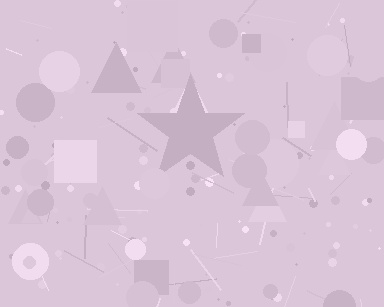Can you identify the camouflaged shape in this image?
The camouflaged shape is a star.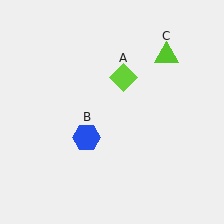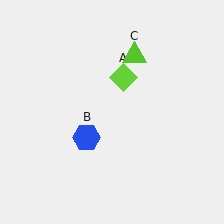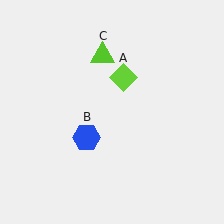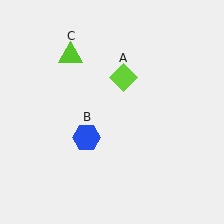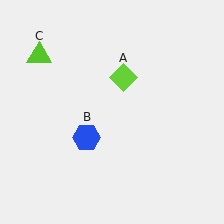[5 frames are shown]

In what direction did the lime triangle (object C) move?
The lime triangle (object C) moved left.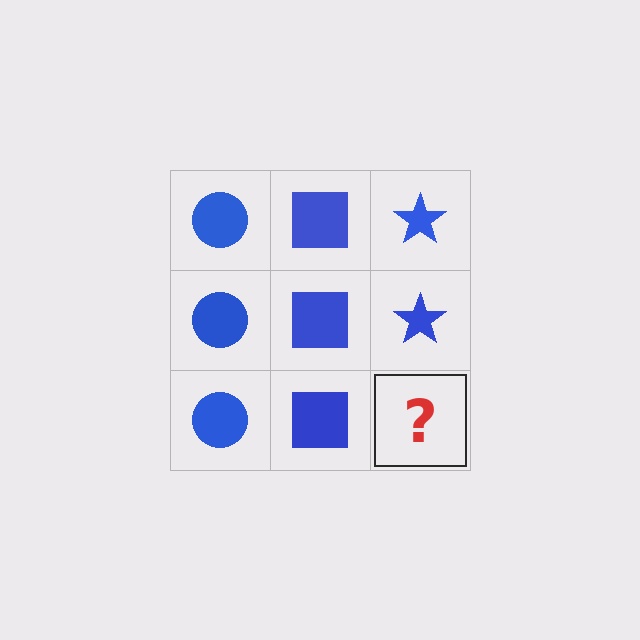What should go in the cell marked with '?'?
The missing cell should contain a blue star.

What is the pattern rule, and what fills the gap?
The rule is that each column has a consistent shape. The gap should be filled with a blue star.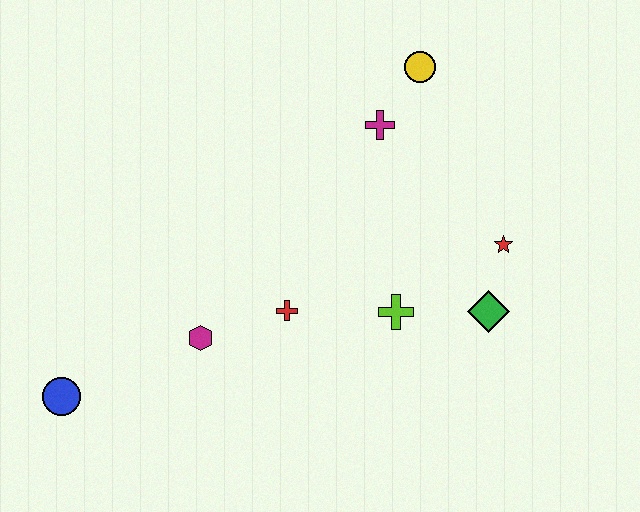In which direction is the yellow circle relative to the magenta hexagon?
The yellow circle is above the magenta hexagon.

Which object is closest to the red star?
The green diamond is closest to the red star.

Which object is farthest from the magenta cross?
The blue circle is farthest from the magenta cross.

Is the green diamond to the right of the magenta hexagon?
Yes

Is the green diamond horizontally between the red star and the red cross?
Yes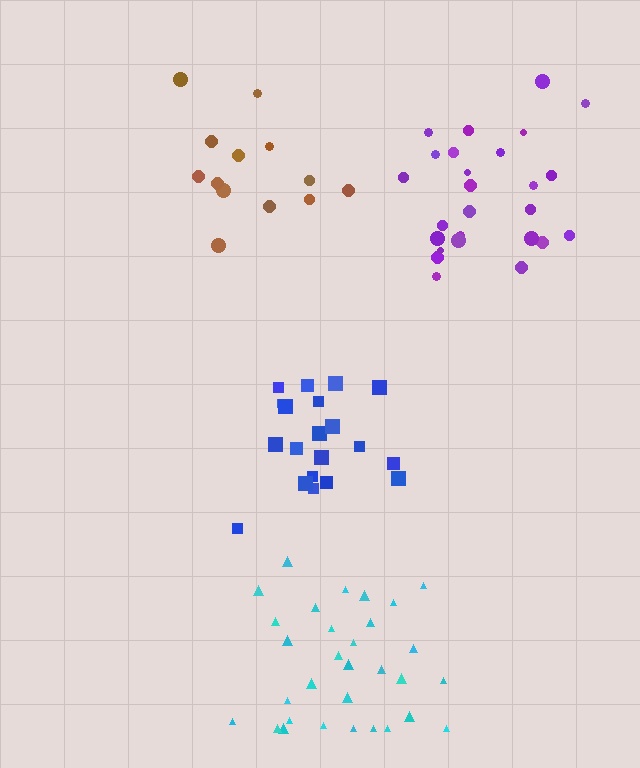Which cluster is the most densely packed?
Blue.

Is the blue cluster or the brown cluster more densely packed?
Blue.